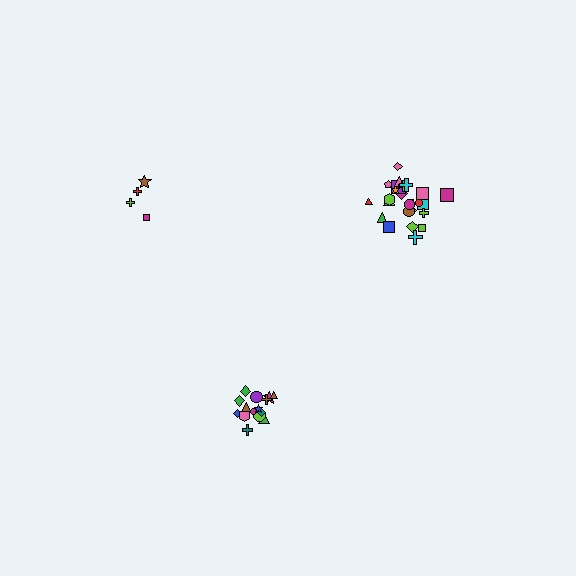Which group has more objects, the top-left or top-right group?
The top-right group.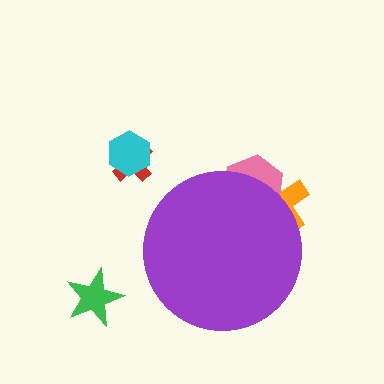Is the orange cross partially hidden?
Yes, the orange cross is partially hidden behind the purple circle.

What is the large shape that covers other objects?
A purple circle.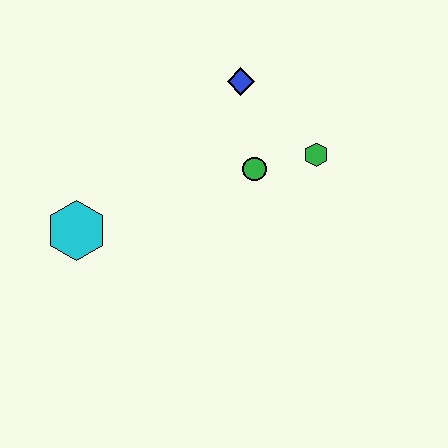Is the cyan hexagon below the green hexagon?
Yes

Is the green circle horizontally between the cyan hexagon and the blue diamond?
No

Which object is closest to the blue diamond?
The green circle is closest to the blue diamond.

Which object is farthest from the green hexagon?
The cyan hexagon is farthest from the green hexagon.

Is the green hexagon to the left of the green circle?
No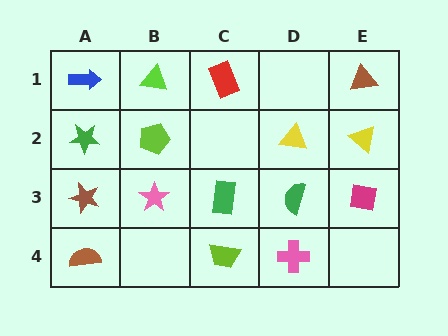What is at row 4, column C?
A lime trapezoid.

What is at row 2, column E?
A yellow triangle.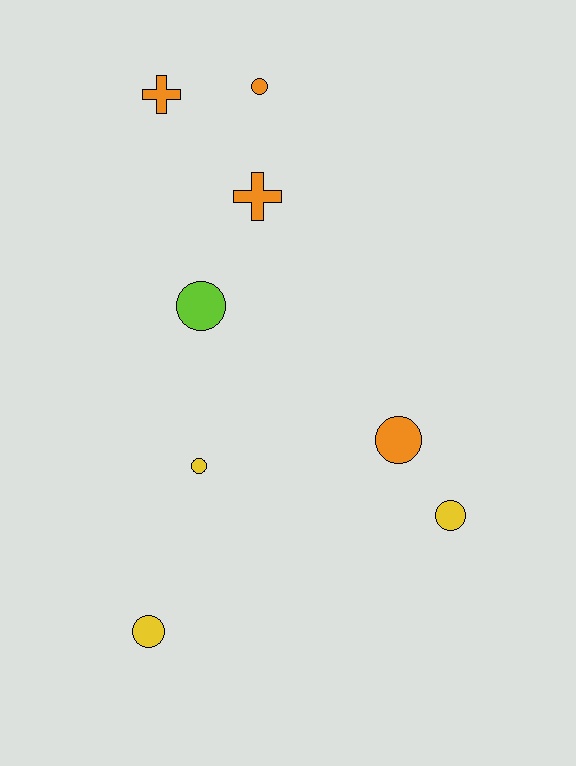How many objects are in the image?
There are 8 objects.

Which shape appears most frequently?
Circle, with 6 objects.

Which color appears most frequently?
Orange, with 4 objects.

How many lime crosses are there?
There are no lime crosses.